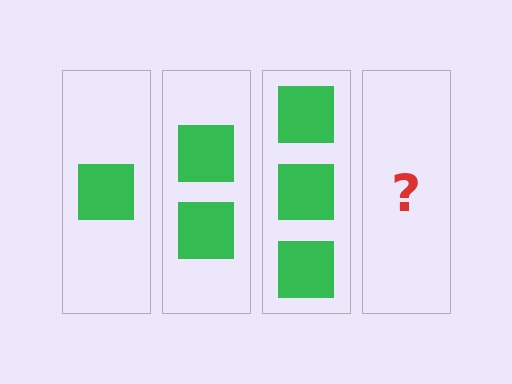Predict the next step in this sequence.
The next step is 4 squares.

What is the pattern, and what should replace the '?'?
The pattern is that each step adds one more square. The '?' should be 4 squares.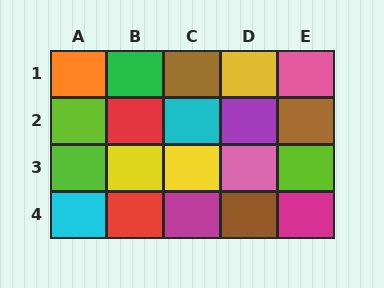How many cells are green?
1 cell is green.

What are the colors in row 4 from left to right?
Cyan, red, magenta, brown, magenta.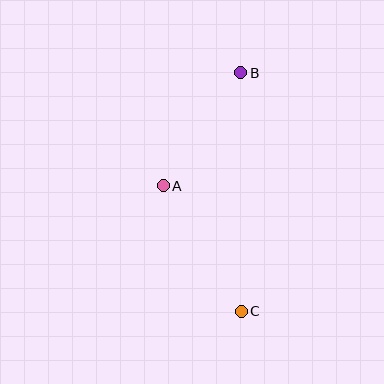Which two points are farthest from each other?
Points B and C are farthest from each other.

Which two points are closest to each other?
Points A and B are closest to each other.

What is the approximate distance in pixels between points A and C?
The distance between A and C is approximately 148 pixels.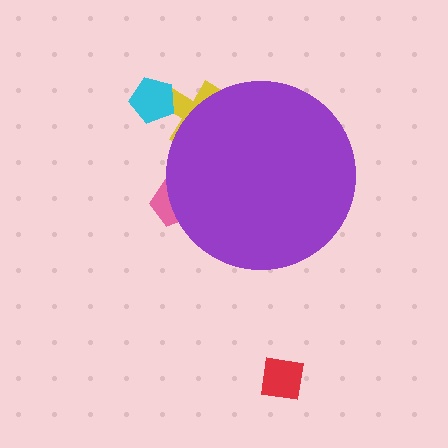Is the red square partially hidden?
No, the red square is fully visible.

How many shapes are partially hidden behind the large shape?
2 shapes are partially hidden.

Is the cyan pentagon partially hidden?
No, the cyan pentagon is fully visible.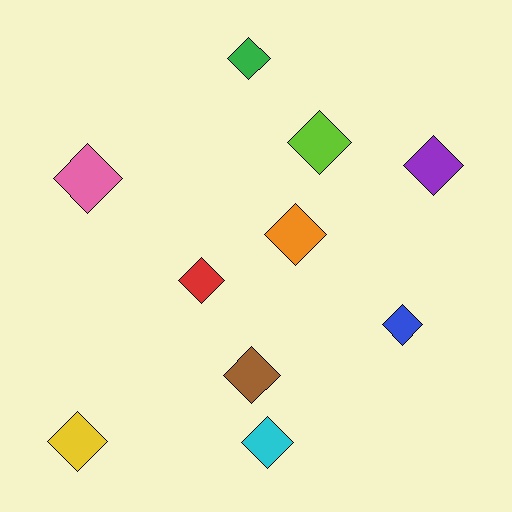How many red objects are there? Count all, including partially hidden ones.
There is 1 red object.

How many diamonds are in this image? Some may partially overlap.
There are 10 diamonds.